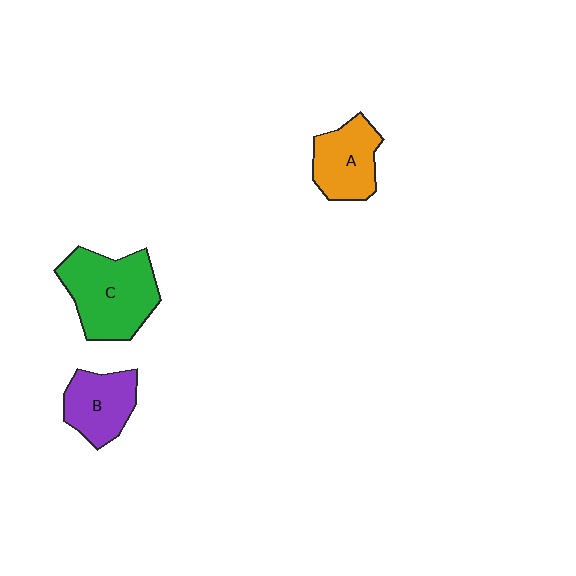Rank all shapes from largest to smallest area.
From largest to smallest: C (green), A (orange), B (purple).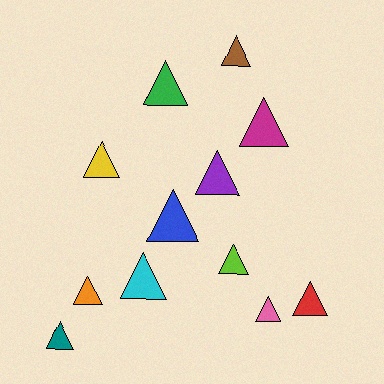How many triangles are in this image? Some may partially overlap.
There are 12 triangles.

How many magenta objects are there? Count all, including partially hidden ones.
There is 1 magenta object.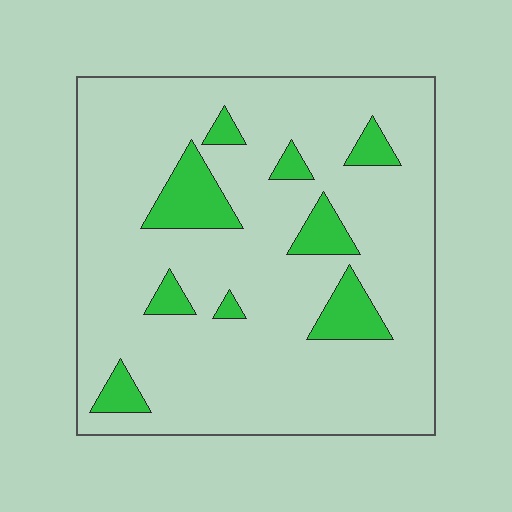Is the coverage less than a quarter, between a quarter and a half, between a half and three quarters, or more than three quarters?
Less than a quarter.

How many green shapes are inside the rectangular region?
9.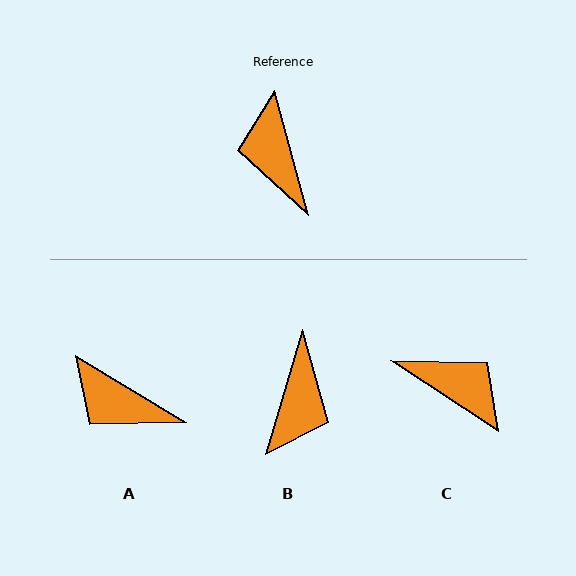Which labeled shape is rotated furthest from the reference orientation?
B, about 148 degrees away.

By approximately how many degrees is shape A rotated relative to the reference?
Approximately 43 degrees counter-clockwise.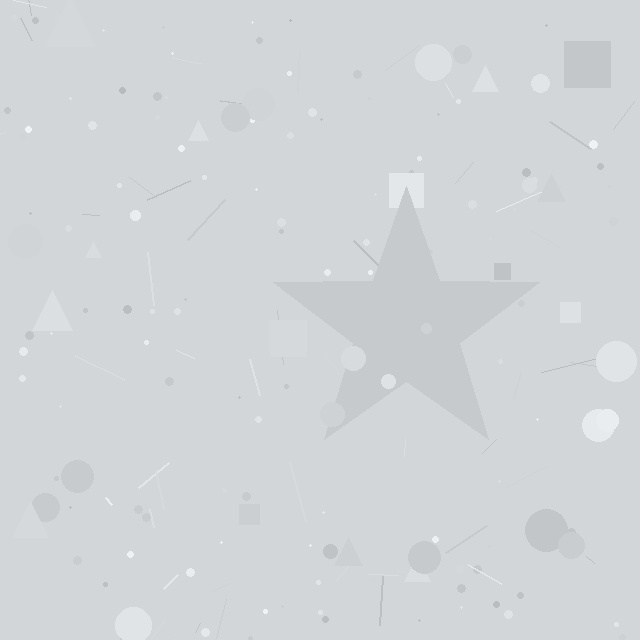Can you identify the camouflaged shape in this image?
The camouflaged shape is a star.